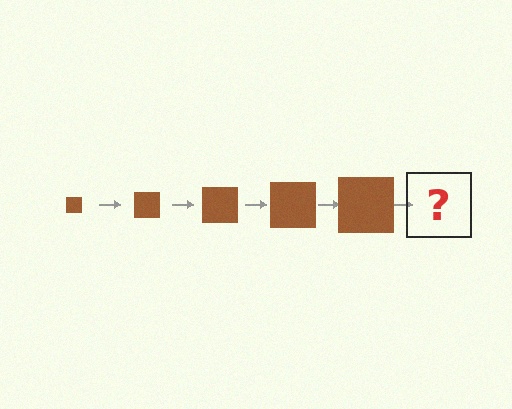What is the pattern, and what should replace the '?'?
The pattern is that the square gets progressively larger each step. The '?' should be a brown square, larger than the previous one.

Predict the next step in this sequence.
The next step is a brown square, larger than the previous one.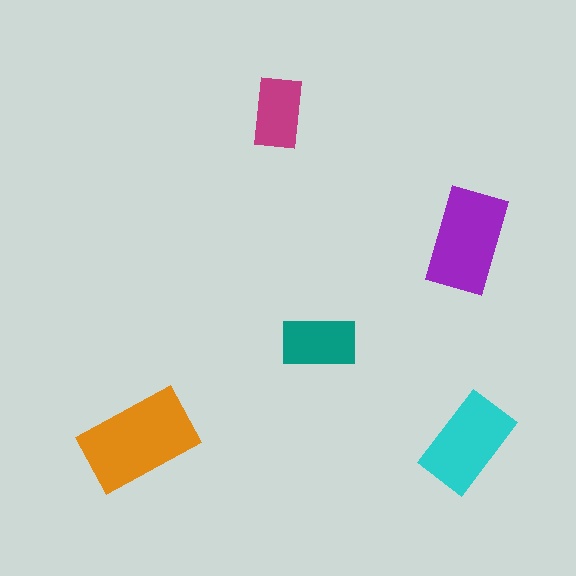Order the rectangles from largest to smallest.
the orange one, the purple one, the cyan one, the teal one, the magenta one.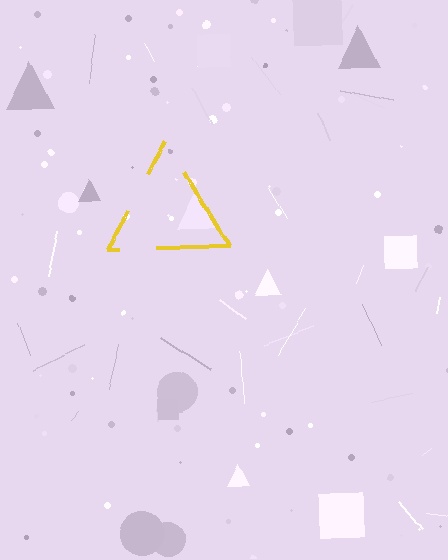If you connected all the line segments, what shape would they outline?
They would outline a triangle.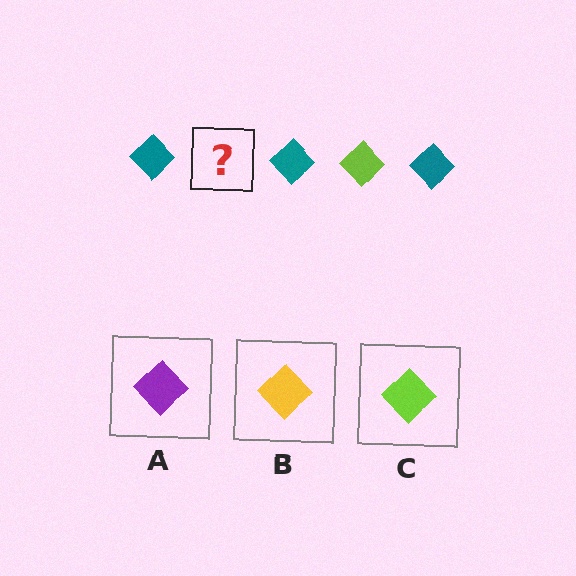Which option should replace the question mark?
Option C.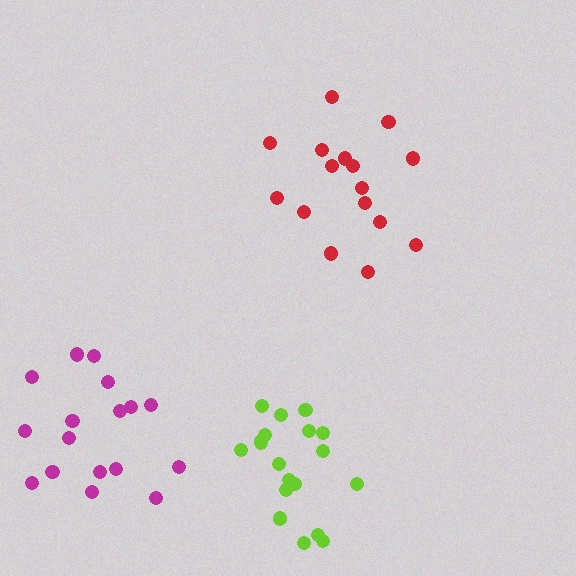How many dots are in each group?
Group 1: 16 dots, Group 2: 17 dots, Group 3: 19 dots (52 total).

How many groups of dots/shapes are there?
There are 3 groups.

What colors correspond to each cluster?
The clusters are colored: red, magenta, lime.